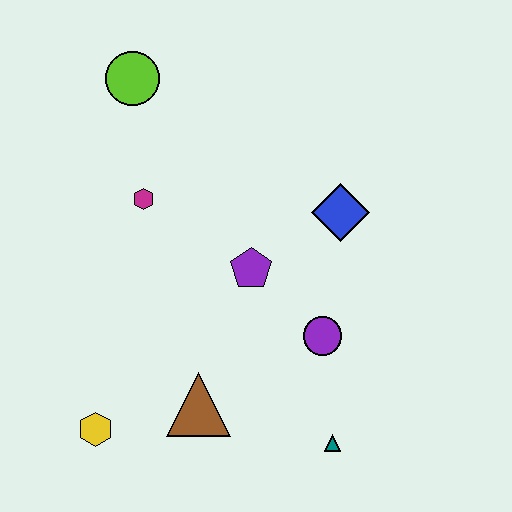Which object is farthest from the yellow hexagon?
The lime circle is farthest from the yellow hexagon.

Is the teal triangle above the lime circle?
No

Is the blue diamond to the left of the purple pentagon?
No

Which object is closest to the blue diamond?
The purple pentagon is closest to the blue diamond.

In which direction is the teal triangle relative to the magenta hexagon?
The teal triangle is below the magenta hexagon.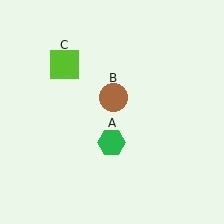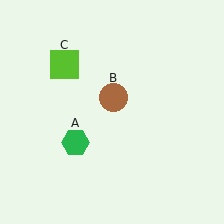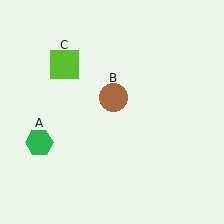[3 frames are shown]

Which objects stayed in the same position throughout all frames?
Brown circle (object B) and lime square (object C) remained stationary.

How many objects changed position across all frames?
1 object changed position: green hexagon (object A).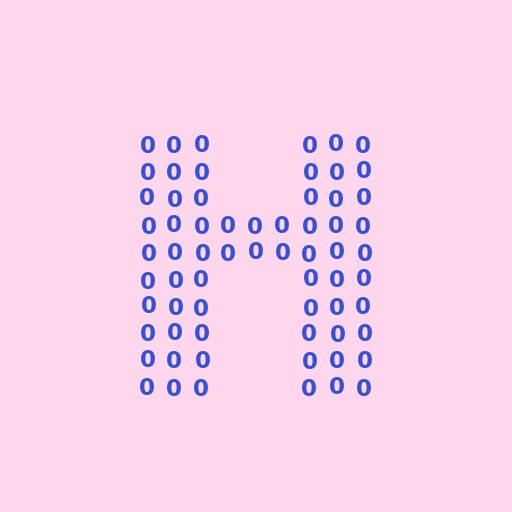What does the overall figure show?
The overall figure shows the letter H.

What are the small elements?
The small elements are digit 0's.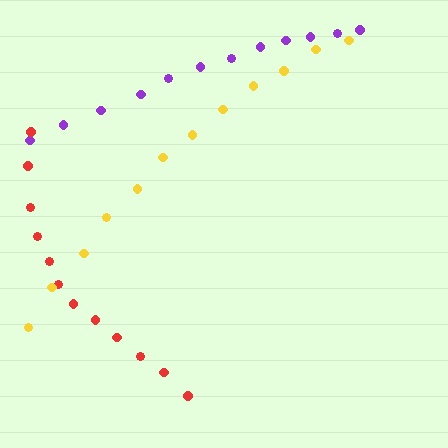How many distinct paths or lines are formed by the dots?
There are 3 distinct paths.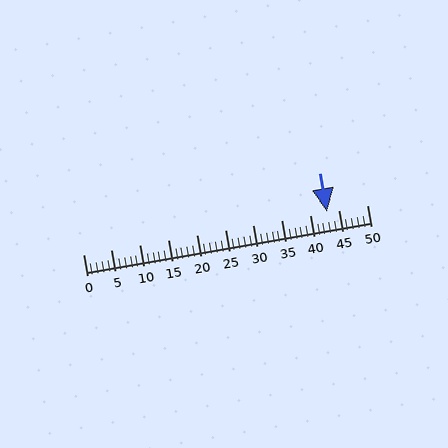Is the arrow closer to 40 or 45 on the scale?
The arrow is closer to 45.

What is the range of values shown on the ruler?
The ruler shows values from 0 to 50.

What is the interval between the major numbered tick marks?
The major tick marks are spaced 5 units apart.